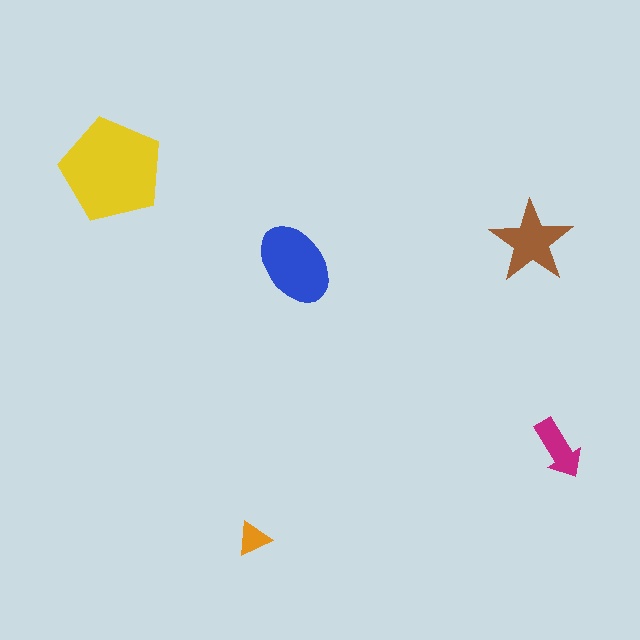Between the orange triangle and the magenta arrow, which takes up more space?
The magenta arrow.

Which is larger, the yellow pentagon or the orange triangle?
The yellow pentagon.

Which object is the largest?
The yellow pentagon.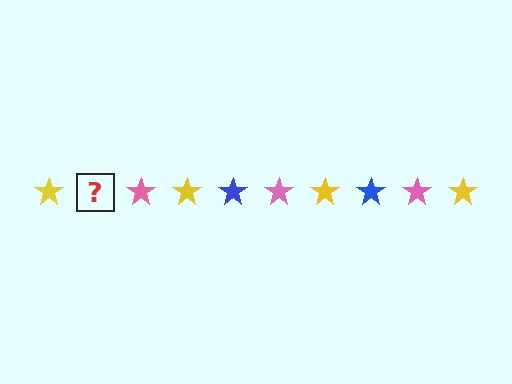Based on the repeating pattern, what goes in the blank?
The blank should be a blue star.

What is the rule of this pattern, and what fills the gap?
The rule is that the pattern cycles through yellow, blue, pink stars. The gap should be filled with a blue star.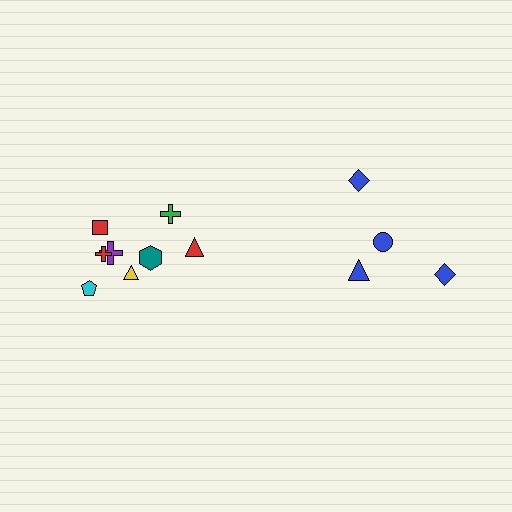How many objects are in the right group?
There are 4 objects.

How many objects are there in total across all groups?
There are 12 objects.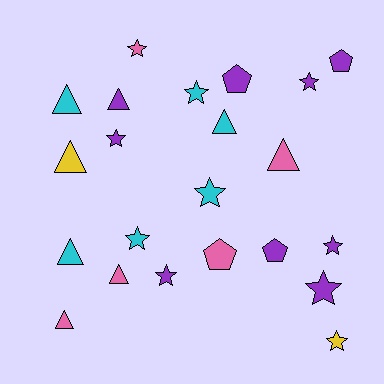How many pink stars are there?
There is 1 pink star.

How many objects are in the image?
There are 22 objects.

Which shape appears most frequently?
Star, with 10 objects.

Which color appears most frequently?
Purple, with 9 objects.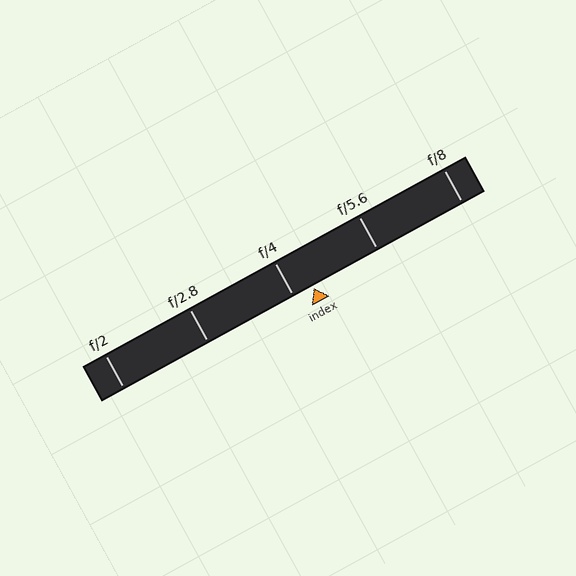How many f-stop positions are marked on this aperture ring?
There are 5 f-stop positions marked.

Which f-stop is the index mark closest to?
The index mark is closest to f/4.